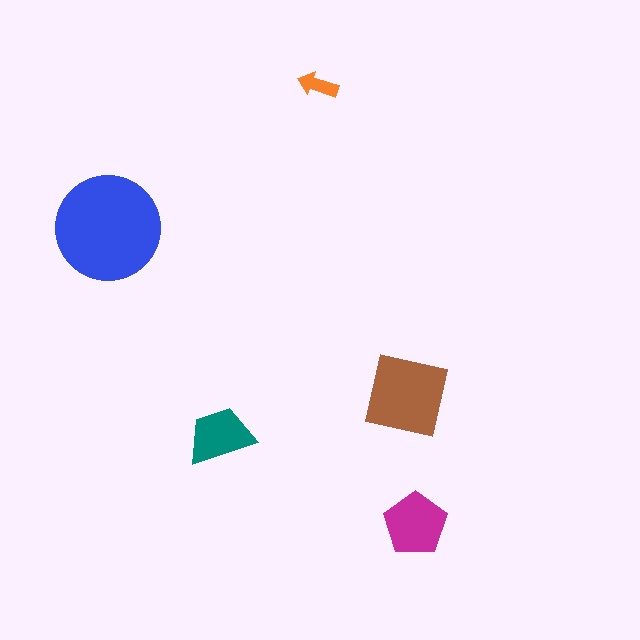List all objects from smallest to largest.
The orange arrow, the teal trapezoid, the magenta pentagon, the brown square, the blue circle.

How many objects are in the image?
There are 5 objects in the image.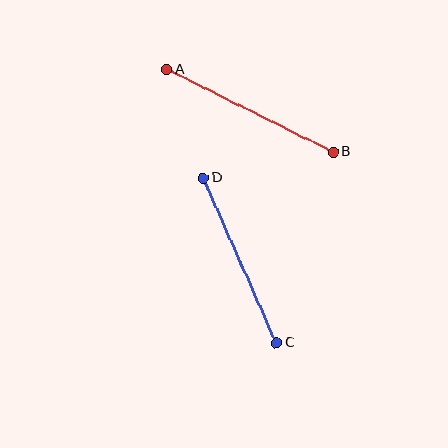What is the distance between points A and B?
The distance is approximately 186 pixels.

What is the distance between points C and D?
The distance is approximately 180 pixels.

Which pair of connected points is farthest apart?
Points A and B are farthest apart.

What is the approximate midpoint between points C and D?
The midpoint is at approximately (240, 260) pixels.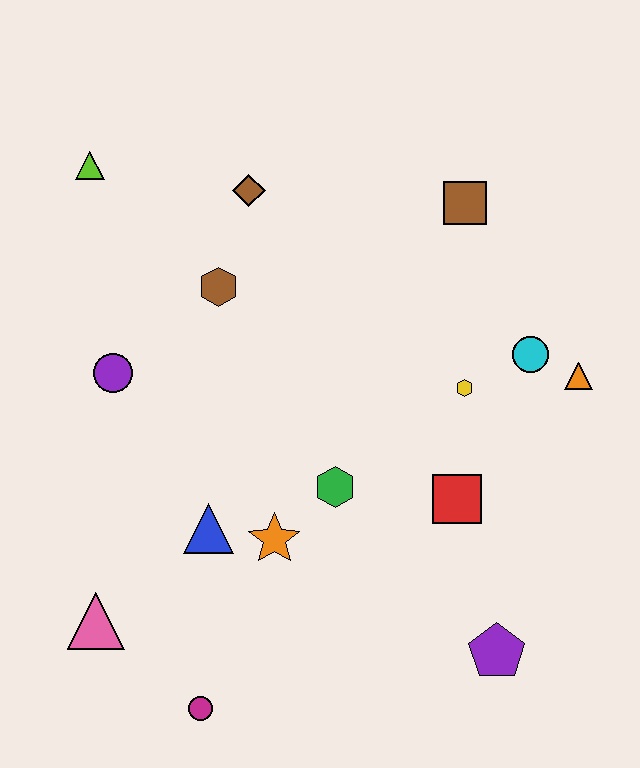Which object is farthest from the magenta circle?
The brown square is farthest from the magenta circle.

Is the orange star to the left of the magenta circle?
No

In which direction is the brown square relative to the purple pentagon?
The brown square is above the purple pentagon.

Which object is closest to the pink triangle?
The magenta circle is closest to the pink triangle.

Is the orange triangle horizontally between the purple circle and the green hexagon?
No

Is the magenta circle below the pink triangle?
Yes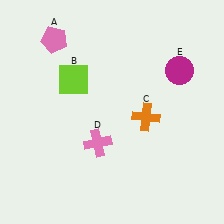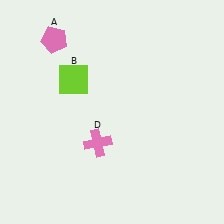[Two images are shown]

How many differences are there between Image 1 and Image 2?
There are 2 differences between the two images.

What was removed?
The magenta circle (E), the orange cross (C) were removed in Image 2.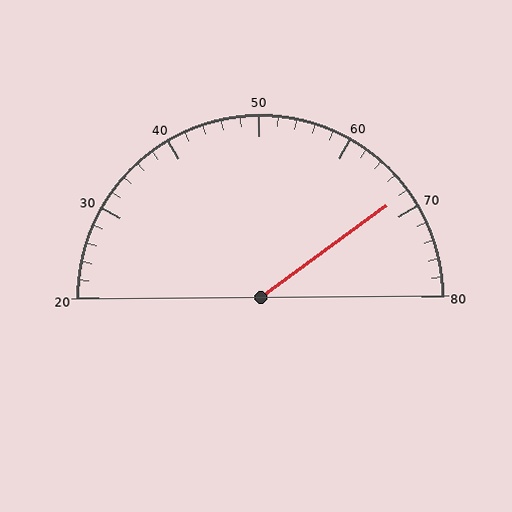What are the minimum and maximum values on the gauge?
The gauge ranges from 20 to 80.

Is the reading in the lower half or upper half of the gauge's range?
The reading is in the upper half of the range (20 to 80).